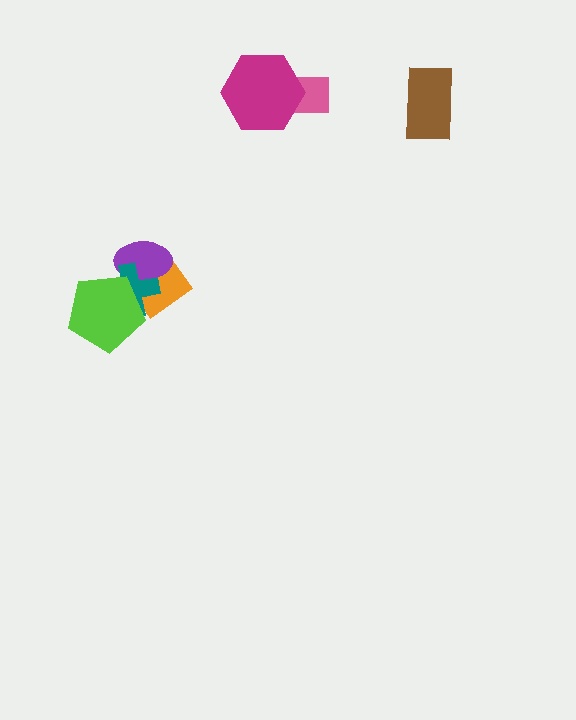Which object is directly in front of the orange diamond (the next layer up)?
The purple ellipse is directly in front of the orange diamond.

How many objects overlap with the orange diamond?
3 objects overlap with the orange diamond.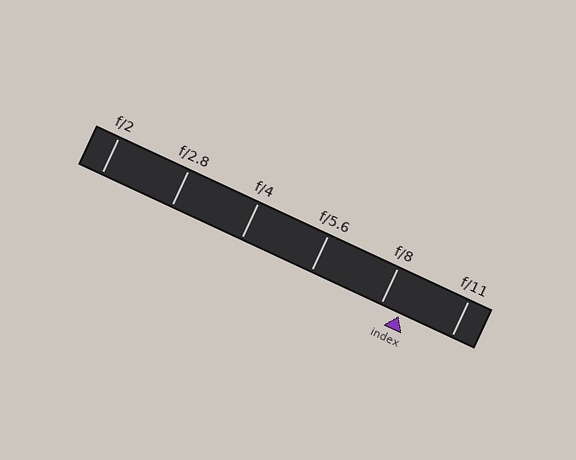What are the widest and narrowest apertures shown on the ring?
The widest aperture shown is f/2 and the narrowest is f/11.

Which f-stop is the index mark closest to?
The index mark is closest to f/8.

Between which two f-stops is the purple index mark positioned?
The index mark is between f/8 and f/11.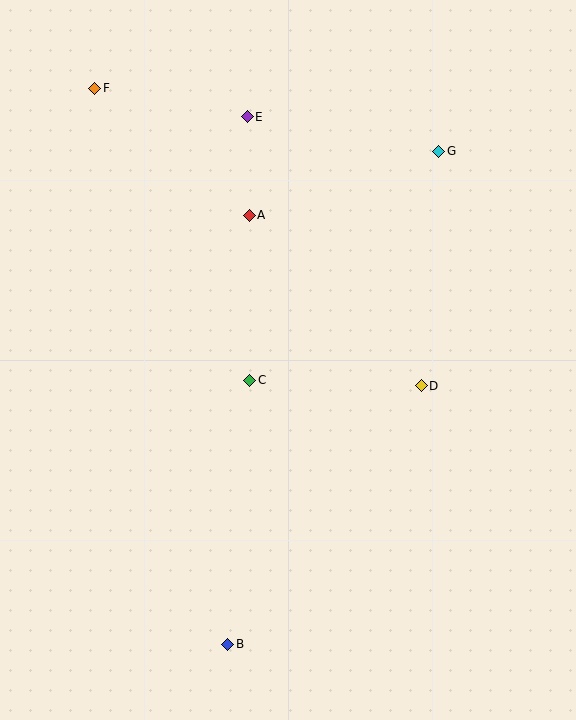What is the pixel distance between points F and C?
The distance between F and C is 331 pixels.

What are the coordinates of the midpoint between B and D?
The midpoint between B and D is at (325, 515).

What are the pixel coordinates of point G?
Point G is at (439, 151).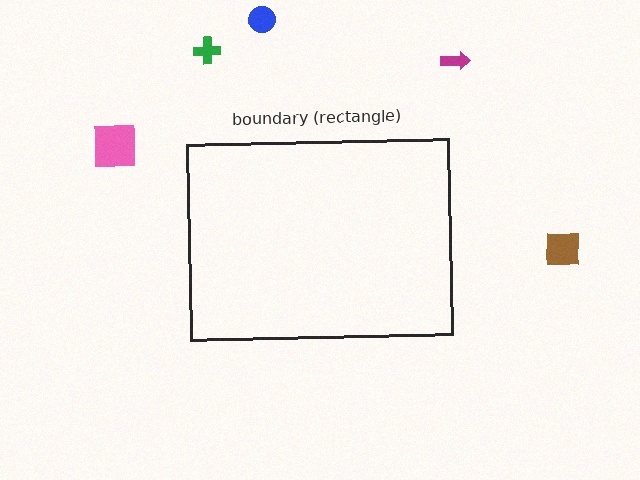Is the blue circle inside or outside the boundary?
Outside.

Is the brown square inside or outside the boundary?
Outside.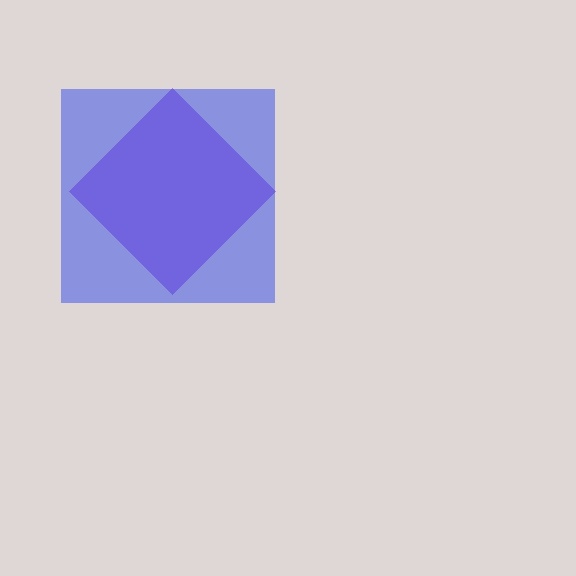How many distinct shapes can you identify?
There are 2 distinct shapes: a purple diamond, a blue square.